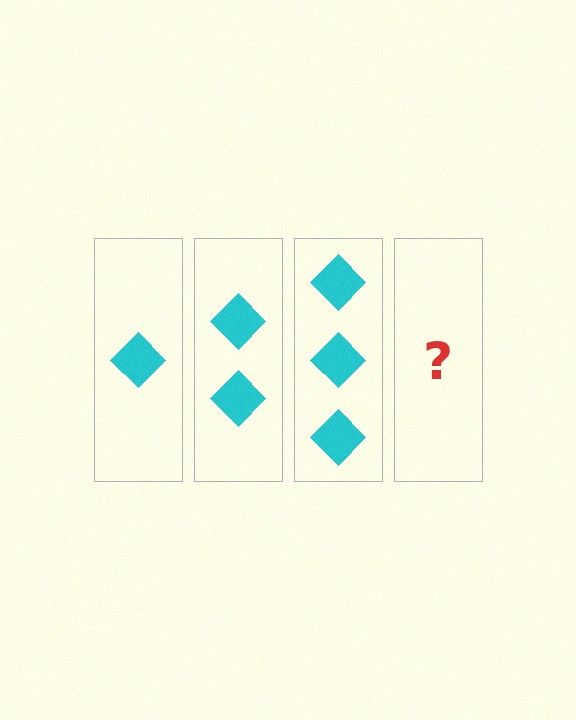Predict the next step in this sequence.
The next step is 4 diamonds.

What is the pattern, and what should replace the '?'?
The pattern is that each step adds one more diamond. The '?' should be 4 diamonds.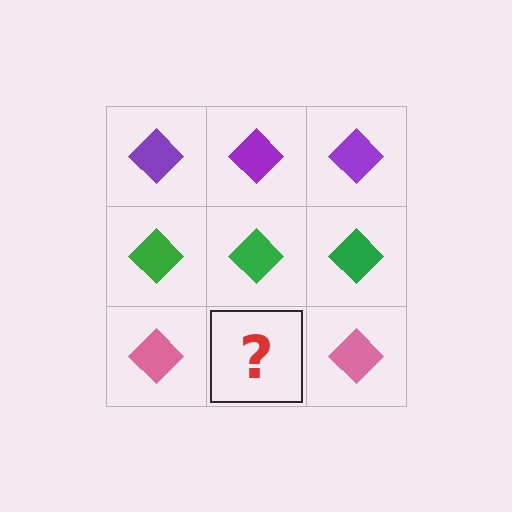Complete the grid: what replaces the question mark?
The question mark should be replaced with a pink diamond.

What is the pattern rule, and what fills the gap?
The rule is that each row has a consistent color. The gap should be filled with a pink diamond.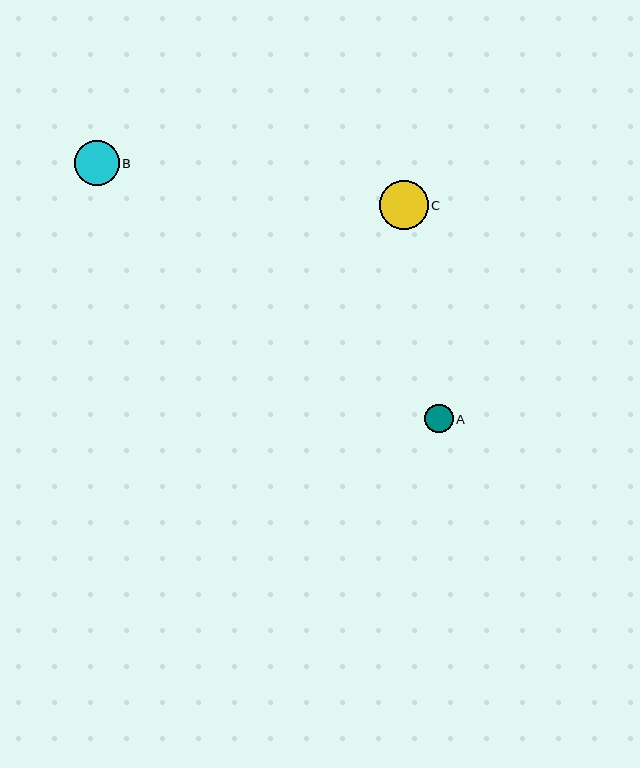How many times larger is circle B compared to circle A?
Circle B is approximately 1.6 times the size of circle A.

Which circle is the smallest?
Circle A is the smallest with a size of approximately 28 pixels.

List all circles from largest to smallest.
From largest to smallest: C, B, A.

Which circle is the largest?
Circle C is the largest with a size of approximately 49 pixels.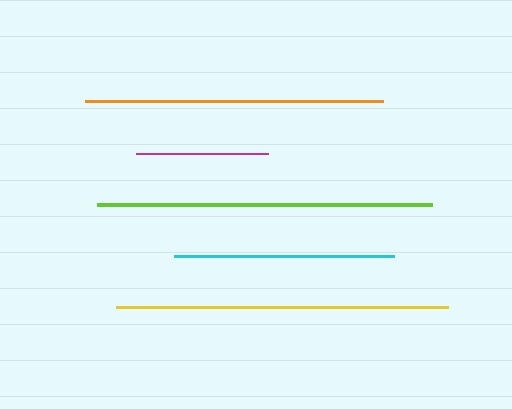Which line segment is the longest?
The lime line is the longest at approximately 335 pixels.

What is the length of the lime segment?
The lime segment is approximately 335 pixels long.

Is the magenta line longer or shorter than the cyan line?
The cyan line is longer than the magenta line.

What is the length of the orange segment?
The orange segment is approximately 299 pixels long.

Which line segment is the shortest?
The magenta line is the shortest at approximately 133 pixels.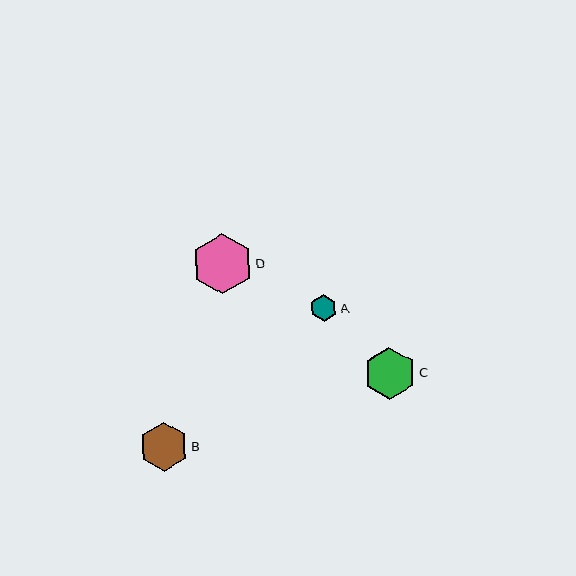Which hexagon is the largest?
Hexagon D is the largest with a size of approximately 60 pixels.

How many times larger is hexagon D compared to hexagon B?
Hexagon D is approximately 1.2 times the size of hexagon B.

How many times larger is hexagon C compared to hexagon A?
Hexagon C is approximately 1.9 times the size of hexagon A.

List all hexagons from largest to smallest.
From largest to smallest: D, C, B, A.